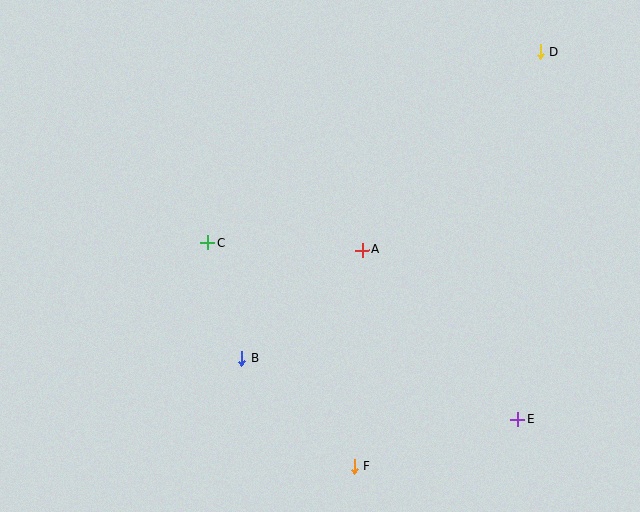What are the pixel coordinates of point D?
Point D is at (540, 51).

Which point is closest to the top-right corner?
Point D is closest to the top-right corner.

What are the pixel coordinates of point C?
Point C is at (208, 243).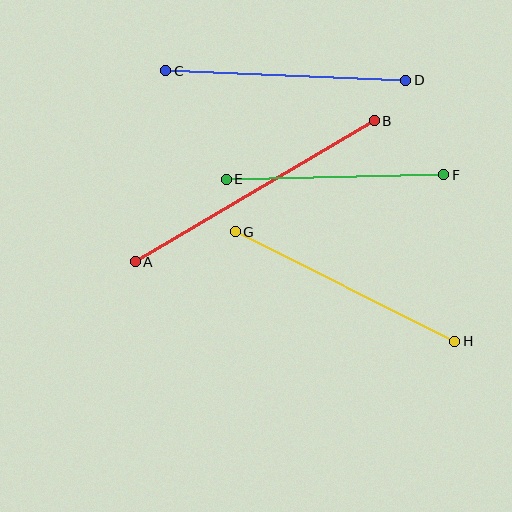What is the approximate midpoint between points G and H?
The midpoint is at approximately (345, 286) pixels.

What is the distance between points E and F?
The distance is approximately 217 pixels.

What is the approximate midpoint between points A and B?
The midpoint is at approximately (255, 191) pixels.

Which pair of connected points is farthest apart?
Points A and B are farthest apart.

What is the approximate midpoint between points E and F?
The midpoint is at approximately (335, 177) pixels.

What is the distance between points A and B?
The distance is approximately 277 pixels.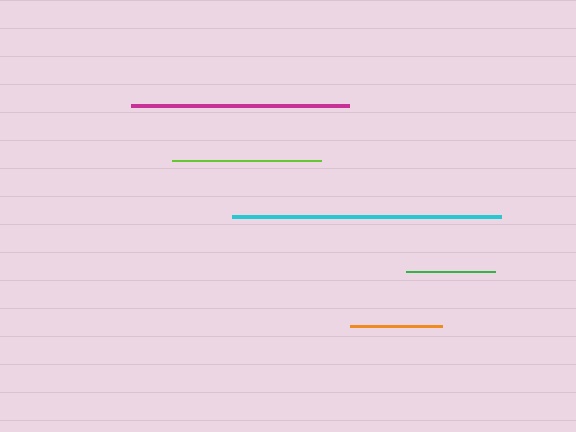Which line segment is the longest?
The cyan line is the longest at approximately 269 pixels.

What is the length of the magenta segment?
The magenta segment is approximately 218 pixels long.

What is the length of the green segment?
The green segment is approximately 90 pixels long.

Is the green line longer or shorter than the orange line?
The orange line is longer than the green line.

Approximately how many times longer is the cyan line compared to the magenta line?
The cyan line is approximately 1.2 times the length of the magenta line.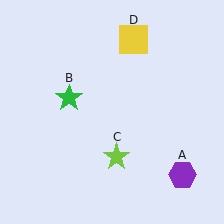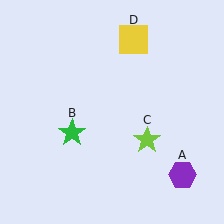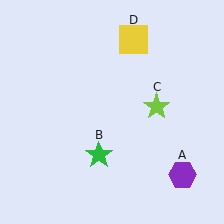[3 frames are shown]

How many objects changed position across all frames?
2 objects changed position: green star (object B), lime star (object C).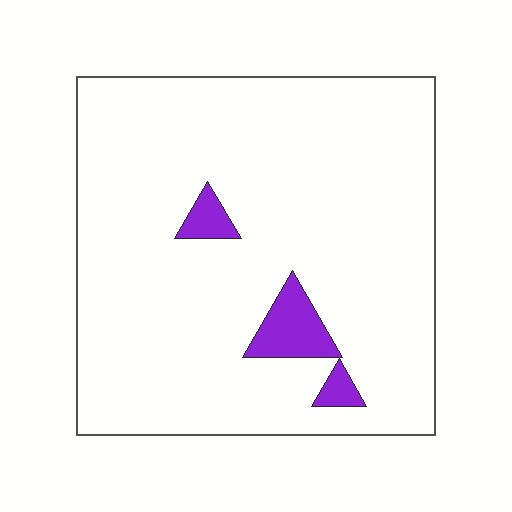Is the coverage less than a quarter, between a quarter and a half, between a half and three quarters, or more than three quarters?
Less than a quarter.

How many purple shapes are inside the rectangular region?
3.